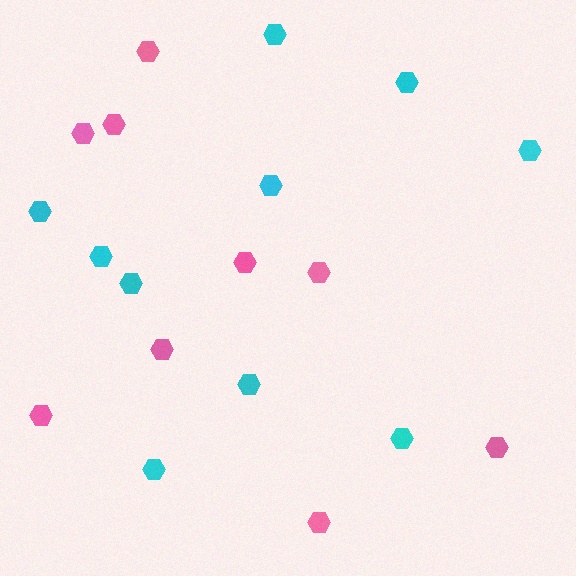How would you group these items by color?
There are 2 groups: one group of cyan hexagons (10) and one group of pink hexagons (9).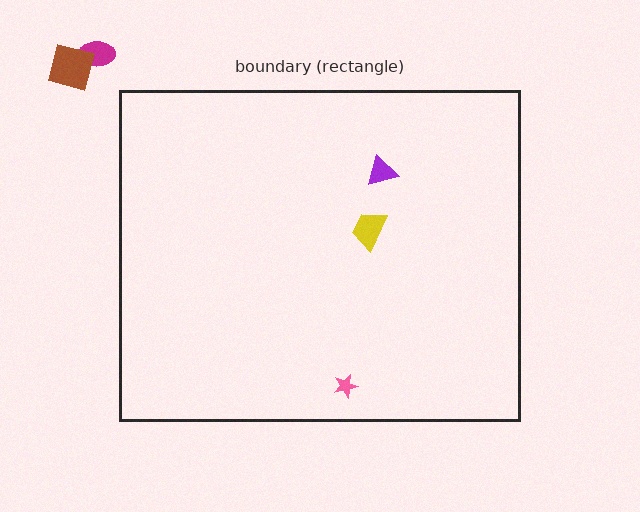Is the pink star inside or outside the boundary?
Inside.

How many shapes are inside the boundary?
3 inside, 2 outside.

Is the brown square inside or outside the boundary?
Outside.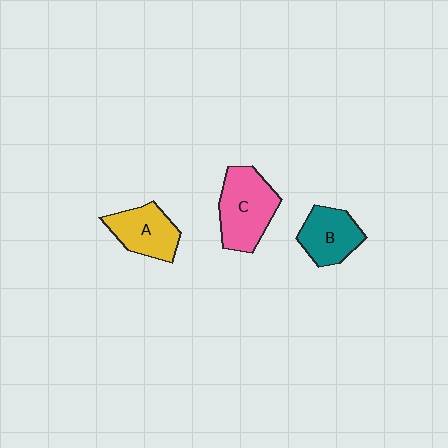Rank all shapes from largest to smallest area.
From largest to smallest: C (pink), A (yellow), B (teal).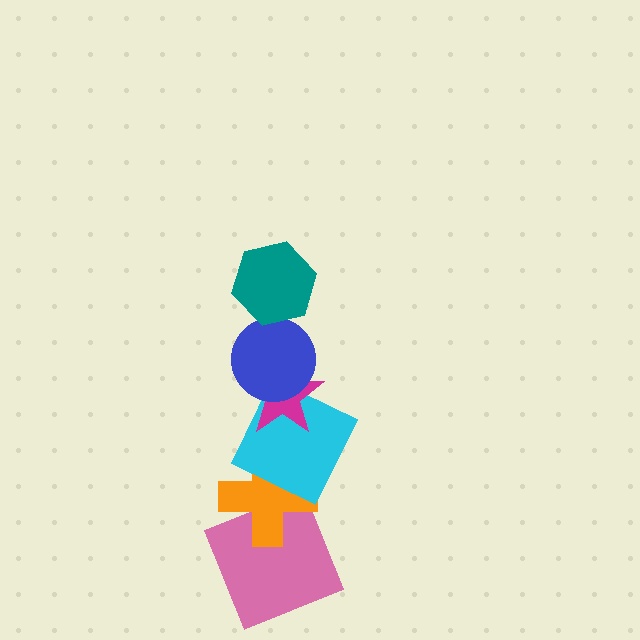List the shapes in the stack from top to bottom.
From top to bottom: the teal hexagon, the blue circle, the magenta star, the cyan square, the orange cross, the pink square.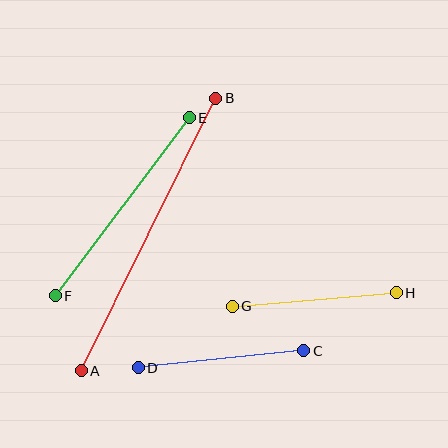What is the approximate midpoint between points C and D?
The midpoint is at approximately (221, 359) pixels.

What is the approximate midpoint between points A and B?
The midpoint is at approximately (149, 235) pixels.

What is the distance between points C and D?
The distance is approximately 167 pixels.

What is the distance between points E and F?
The distance is approximately 223 pixels.